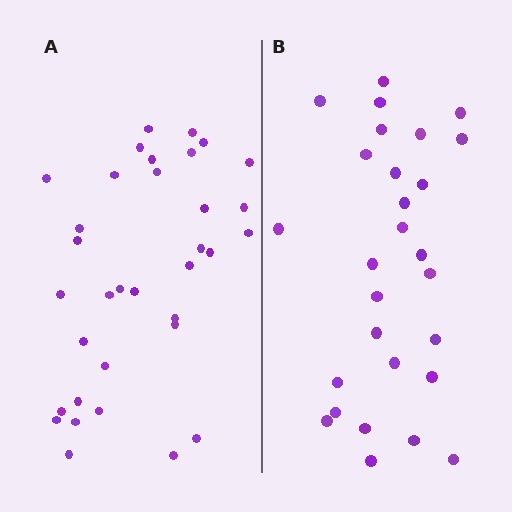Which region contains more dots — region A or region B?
Region A (the left region) has more dots.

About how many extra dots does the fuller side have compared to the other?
Region A has about 6 more dots than region B.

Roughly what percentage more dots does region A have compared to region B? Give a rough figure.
About 20% more.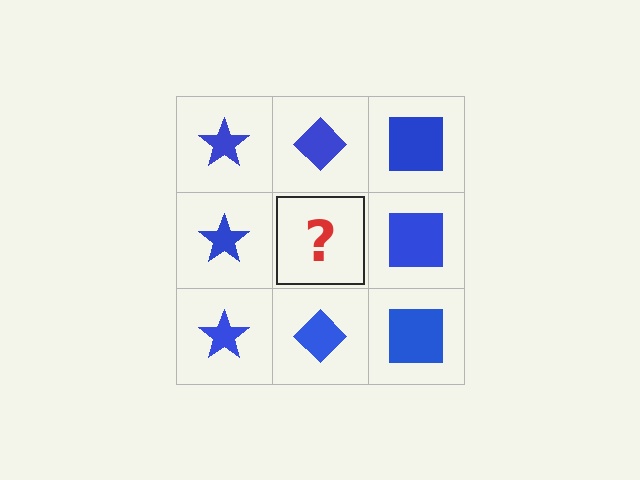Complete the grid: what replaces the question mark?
The question mark should be replaced with a blue diamond.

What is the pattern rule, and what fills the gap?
The rule is that each column has a consistent shape. The gap should be filled with a blue diamond.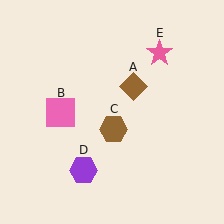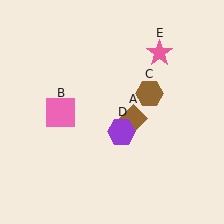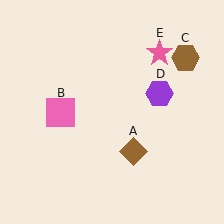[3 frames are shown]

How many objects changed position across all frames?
3 objects changed position: brown diamond (object A), brown hexagon (object C), purple hexagon (object D).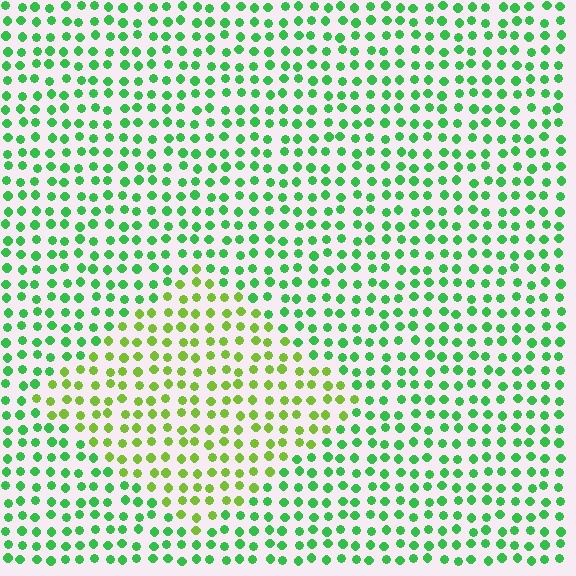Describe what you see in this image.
The image is filled with small green elements in a uniform arrangement. A diamond-shaped region is visible where the elements are tinted to a slightly different hue, forming a subtle color boundary.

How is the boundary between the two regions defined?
The boundary is defined purely by a slight shift in hue (about 38 degrees). Spacing, size, and orientation are identical on both sides.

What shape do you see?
I see a diamond.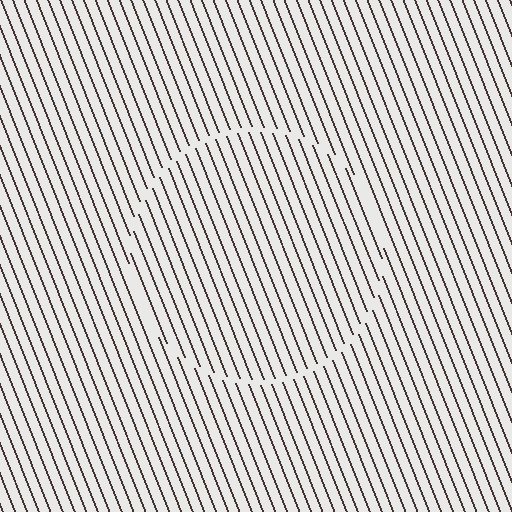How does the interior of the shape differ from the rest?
The interior of the shape contains the same grating, shifted by half a period — the contour is defined by the phase discontinuity where line-ends from the inner and outer gratings abut.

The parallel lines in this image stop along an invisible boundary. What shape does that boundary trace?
An illusory circle. The interior of the shape contains the same grating, shifted by half a period — the contour is defined by the phase discontinuity where line-ends from the inner and outer gratings abut.